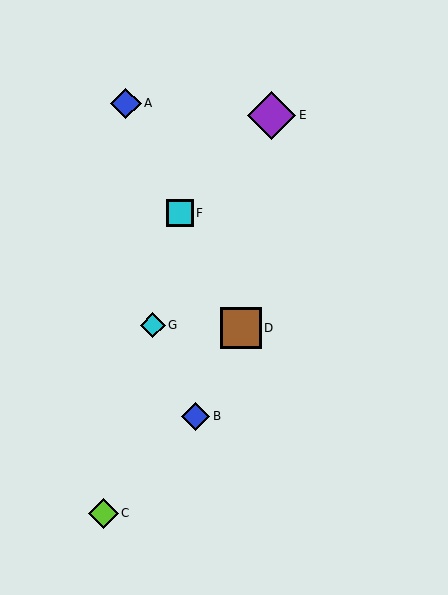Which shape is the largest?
The purple diamond (labeled E) is the largest.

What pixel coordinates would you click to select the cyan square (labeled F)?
Click at (180, 213) to select the cyan square F.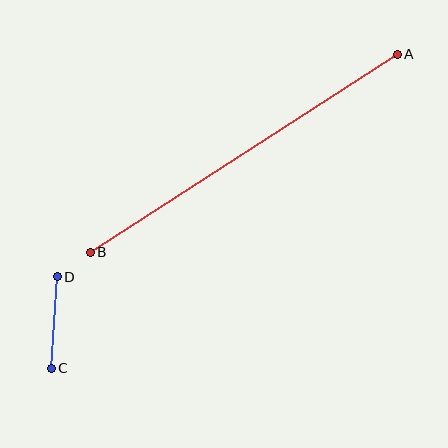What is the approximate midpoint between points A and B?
The midpoint is at approximately (244, 153) pixels.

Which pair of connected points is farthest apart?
Points A and B are farthest apart.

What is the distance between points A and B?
The distance is approximately 366 pixels.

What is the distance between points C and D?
The distance is approximately 92 pixels.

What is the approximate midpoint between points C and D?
The midpoint is at approximately (54, 323) pixels.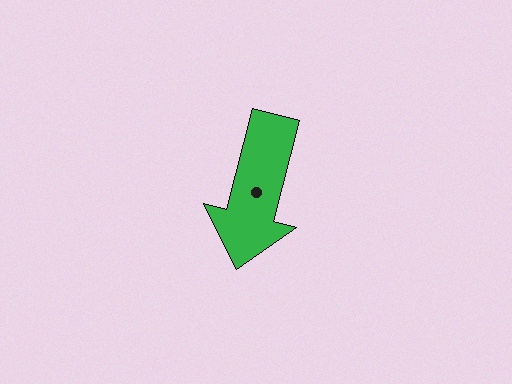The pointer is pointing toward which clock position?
Roughly 6 o'clock.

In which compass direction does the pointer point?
South.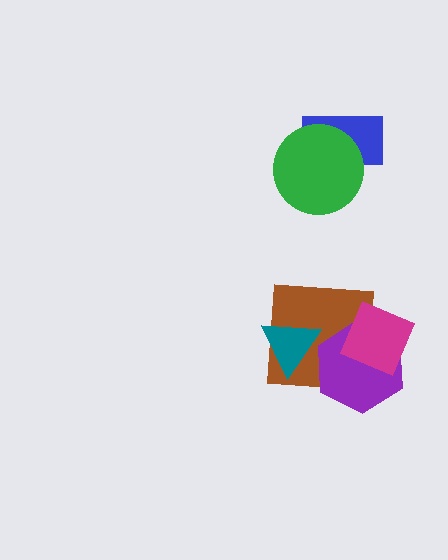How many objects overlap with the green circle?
1 object overlaps with the green circle.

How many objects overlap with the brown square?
3 objects overlap with the brown square.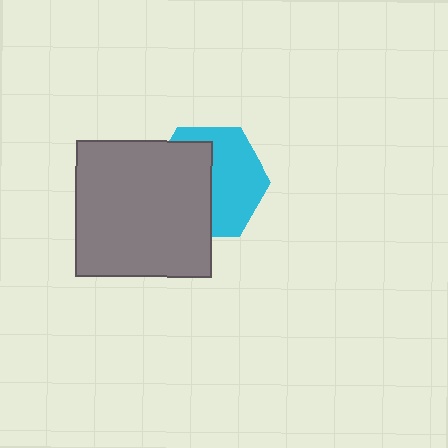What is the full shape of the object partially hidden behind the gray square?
The partially hidden object is a cyan hexagon.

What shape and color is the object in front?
The object in front is a gray square.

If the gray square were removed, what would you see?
You would see the complete cyan hexagon.